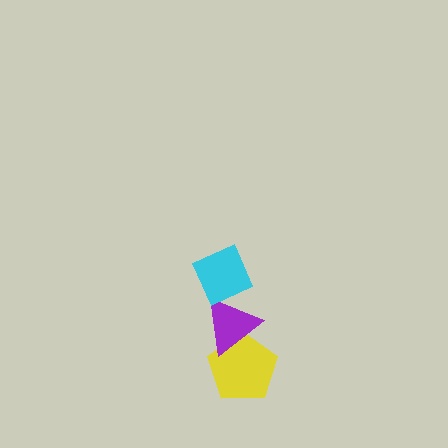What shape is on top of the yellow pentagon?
The purple triangle is on top of the yellow pentagon.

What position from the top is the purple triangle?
The purple triangle is 2nd from the top.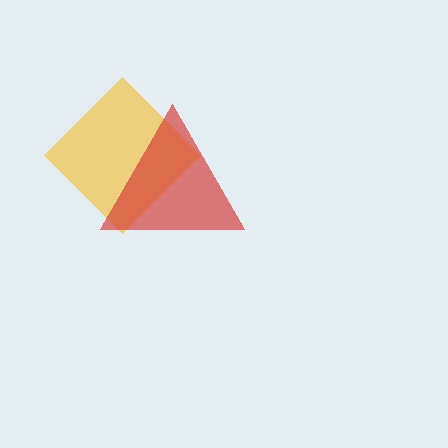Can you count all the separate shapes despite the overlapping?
Yes, there are 2 separate shapes.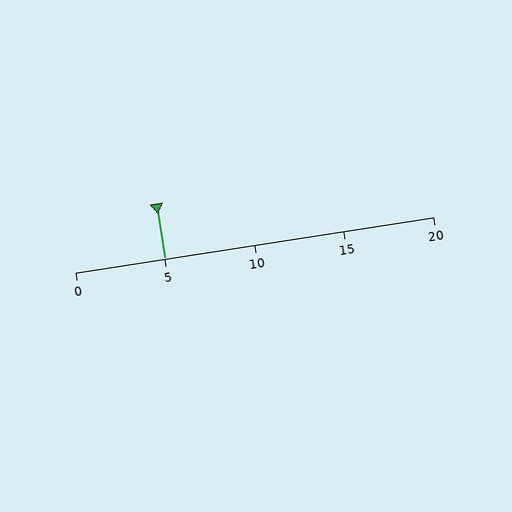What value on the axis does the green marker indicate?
The marker indicates approximately 5.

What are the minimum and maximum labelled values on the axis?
The axis runs from 0 to 20.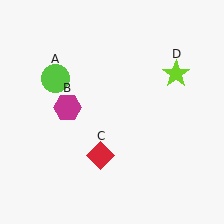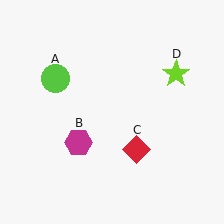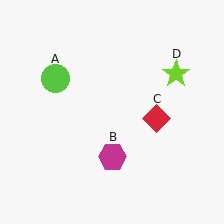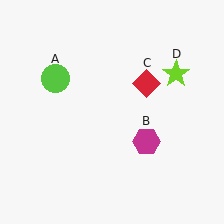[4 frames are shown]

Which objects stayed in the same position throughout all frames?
Lime circle (object A) and lime star (object D) remained stationary.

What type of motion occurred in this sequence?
The magenta hexagon (object B), red diamond (object C) rotated counterclockwise around the center of the scene.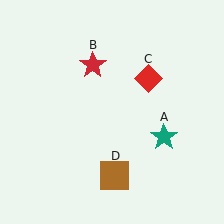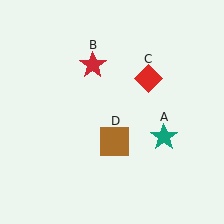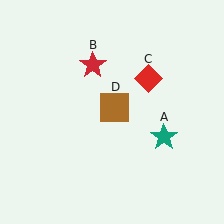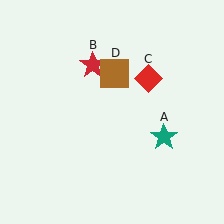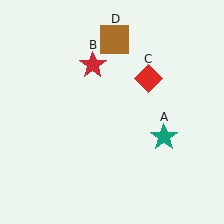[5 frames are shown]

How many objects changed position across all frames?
1 object changed position: brown square (object D).